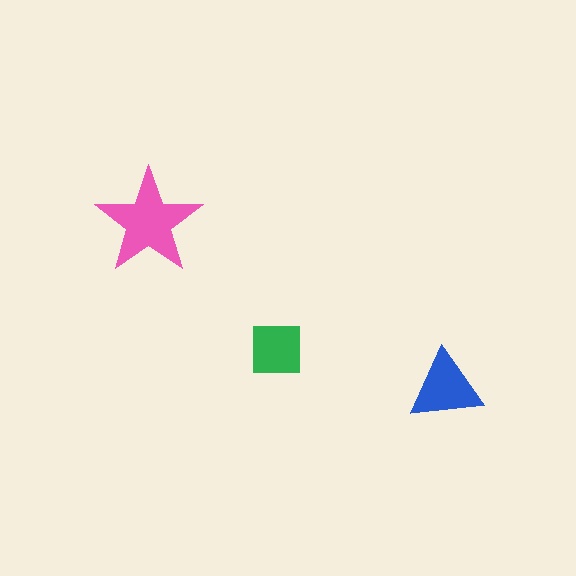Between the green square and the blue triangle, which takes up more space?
The blue triangle.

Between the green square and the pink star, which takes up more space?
The pink star.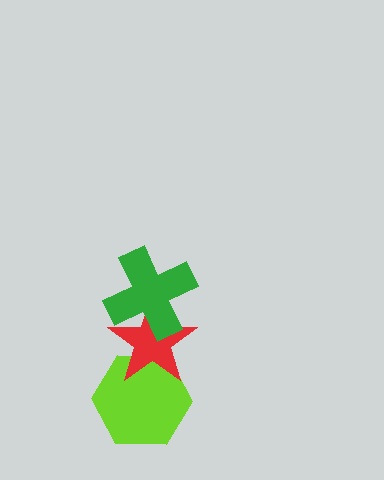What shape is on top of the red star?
The green cross is on top of the red star.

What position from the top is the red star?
The red star is 2nd from the top.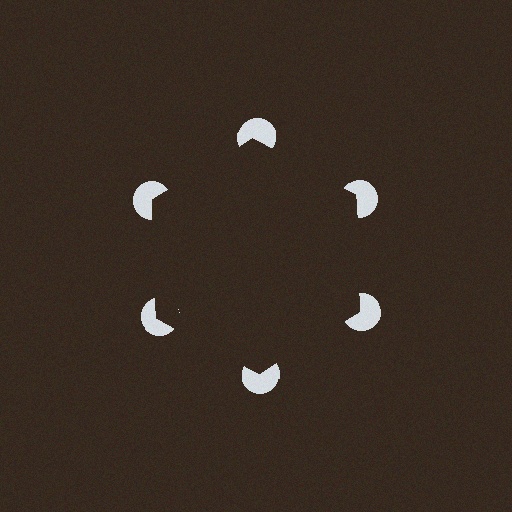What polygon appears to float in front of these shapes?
An illusory hexagon — its edges are inferred from the aligned wedge cuts in the pac-man discs, not physically drawn.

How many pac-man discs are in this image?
There are 6 — one at each vertex of the illusory hexagon.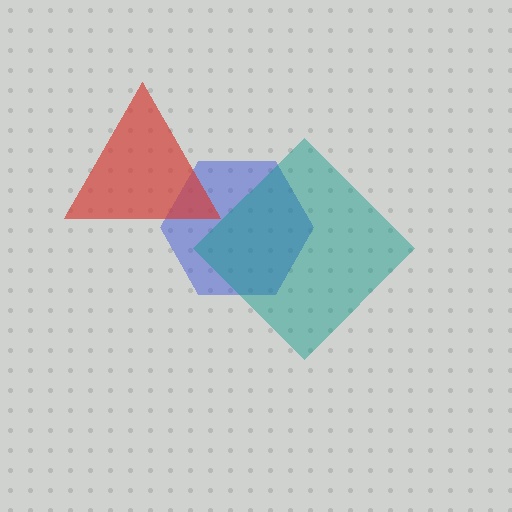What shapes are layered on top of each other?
The layered shapes are: a blue hexagon, a red triangle, a teal diamond.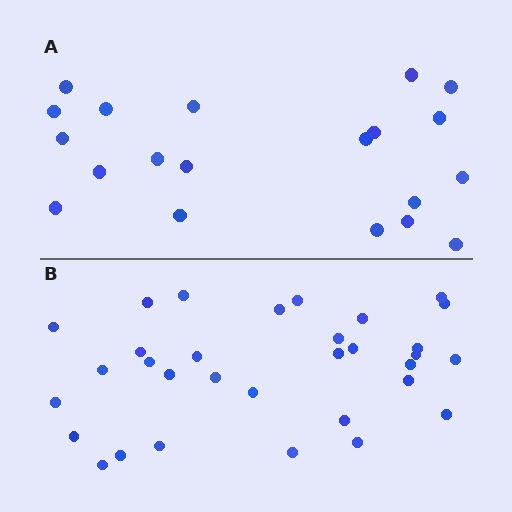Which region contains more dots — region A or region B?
Region B (the bottom region) has more dots.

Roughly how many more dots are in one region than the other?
Region B has roughly 12 or so more dots than region A.